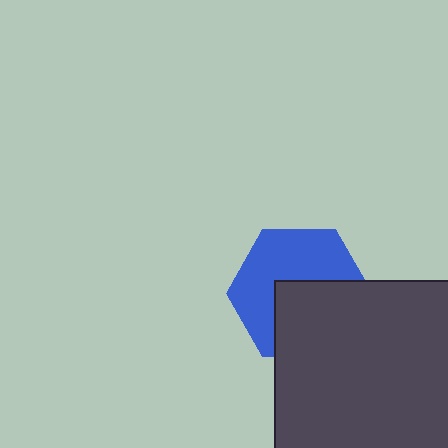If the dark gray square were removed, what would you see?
You would see the complete blue hexagon.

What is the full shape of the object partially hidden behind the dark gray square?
The partially hidden object is a blue hexagon.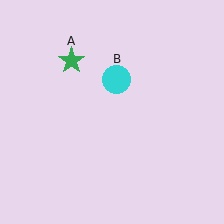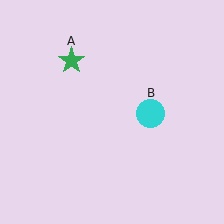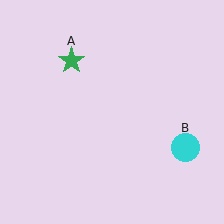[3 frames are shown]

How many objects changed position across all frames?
1 object changed position: cyan circle (object B).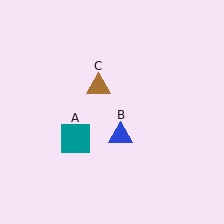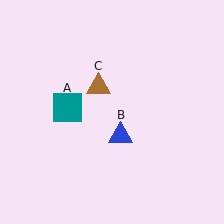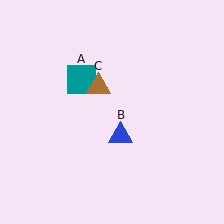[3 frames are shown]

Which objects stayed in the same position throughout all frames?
Blue triangle (object B) and brown triangle (object C) remained stationary.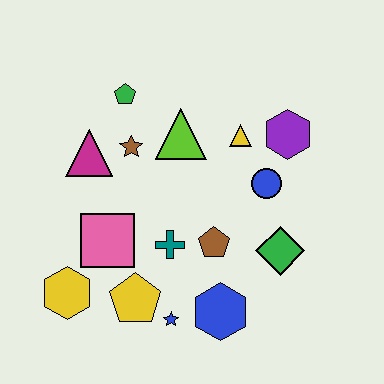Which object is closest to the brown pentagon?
The teal cross is closest to the brown pentagon.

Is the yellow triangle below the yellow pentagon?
No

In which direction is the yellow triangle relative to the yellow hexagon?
The yellow triangle is to the right of the yellow hexagon.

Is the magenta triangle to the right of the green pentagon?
No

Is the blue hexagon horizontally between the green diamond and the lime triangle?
Yes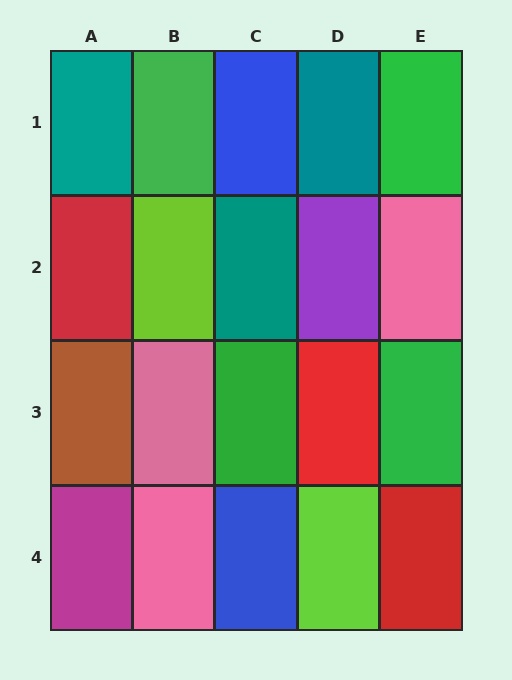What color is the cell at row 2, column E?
Pink.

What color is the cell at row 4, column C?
Blue.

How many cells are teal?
3 cells are teal.